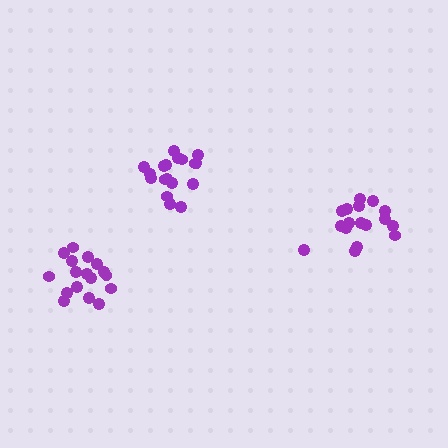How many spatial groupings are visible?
There are 3 spatial groupings.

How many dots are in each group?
Group 1: 17 dots, Group 2: 18 dots, Group 3: 17 dots (52 total).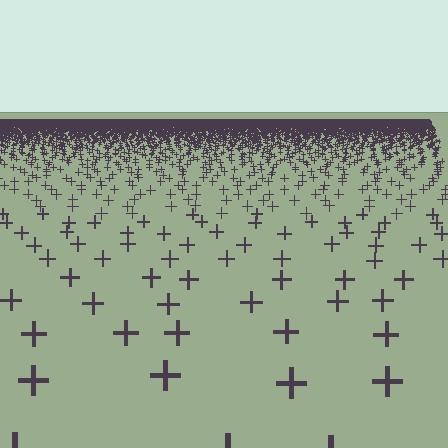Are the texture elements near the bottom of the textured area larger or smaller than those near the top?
Larger. Near the bottom, elements are closer to the viewer and appear at a bigger on-screen size.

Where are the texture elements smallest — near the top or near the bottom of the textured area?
Near the top.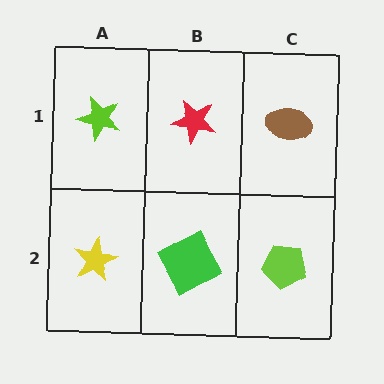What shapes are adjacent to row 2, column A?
A lime star (row 1, column A), a green square (row 2, column B).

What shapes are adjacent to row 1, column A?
A yellow star (row 2, column A), a red star (row 1, column B).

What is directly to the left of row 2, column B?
A yellow star.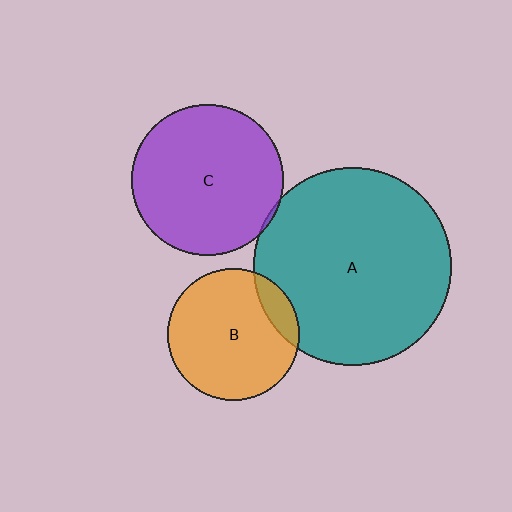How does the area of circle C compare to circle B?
Approximately 1.3 times.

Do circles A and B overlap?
Yes.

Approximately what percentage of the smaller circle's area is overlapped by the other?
Approximately 15%.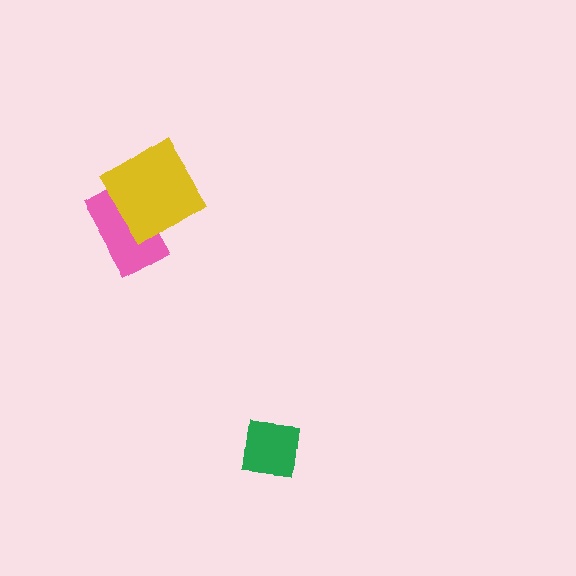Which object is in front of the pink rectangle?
The yellow diamond is in front of the pink rectangle.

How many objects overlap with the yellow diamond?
1 object overlaps with the yellow diamond.